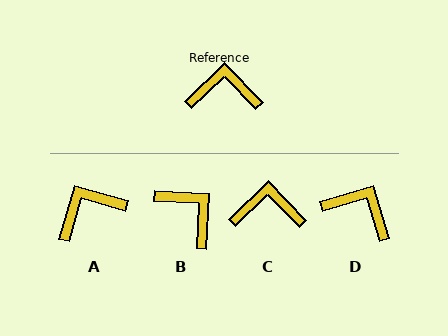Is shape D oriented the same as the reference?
No, it is off by about 27 degrees.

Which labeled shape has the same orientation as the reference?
C.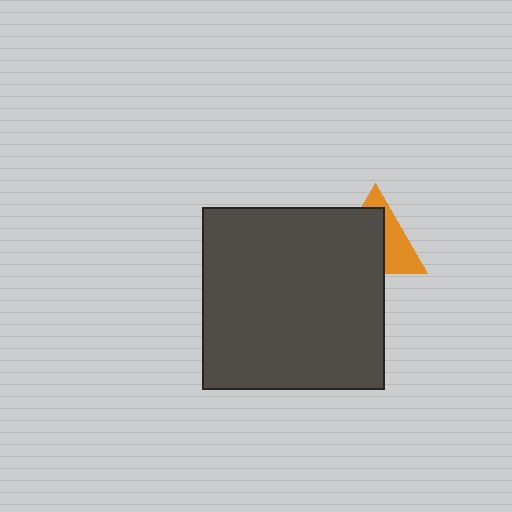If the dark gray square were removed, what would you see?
You would see the complete orange triangle.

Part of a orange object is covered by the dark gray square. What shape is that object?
It is a triangle.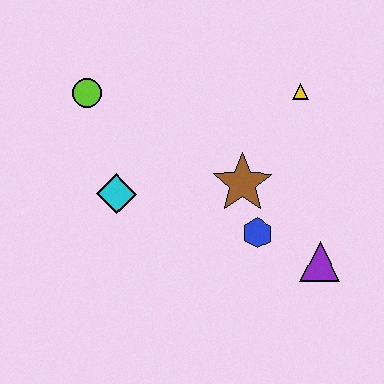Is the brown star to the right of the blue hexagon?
No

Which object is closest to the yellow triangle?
The brown star is closest to the yellow triangle.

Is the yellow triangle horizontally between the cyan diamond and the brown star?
No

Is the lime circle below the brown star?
No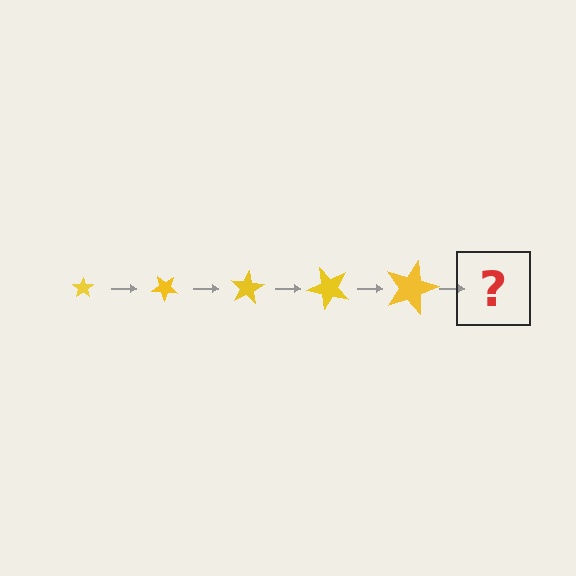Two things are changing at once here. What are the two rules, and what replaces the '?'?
The two rules are that the star grows larger each step and it rotates 40 degrees each step. The '?' should be a star, larger than the previous one and rotated 200 degrees from the start.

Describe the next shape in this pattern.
It should be a star, larger than the previous one and rotated 200 degrees from the start.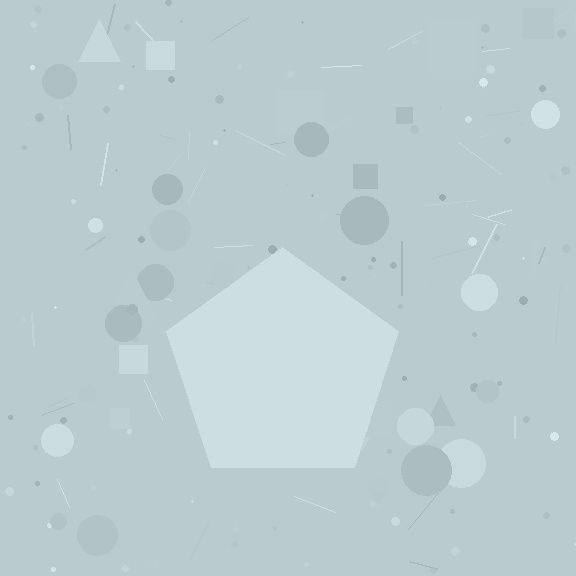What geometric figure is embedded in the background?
A pentagon is embedded in the background.